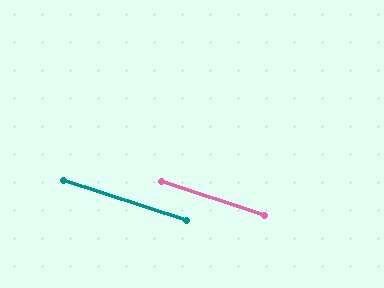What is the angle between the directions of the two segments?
Approximately 0 degrees.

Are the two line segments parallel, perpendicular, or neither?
Parallel — their directions differ by only 0.1°.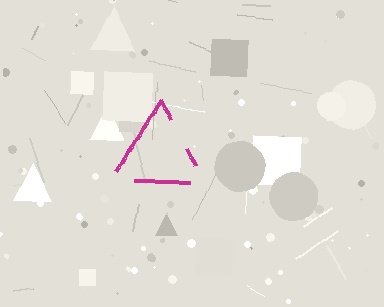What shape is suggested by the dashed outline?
The dashed outline suggests a triangle.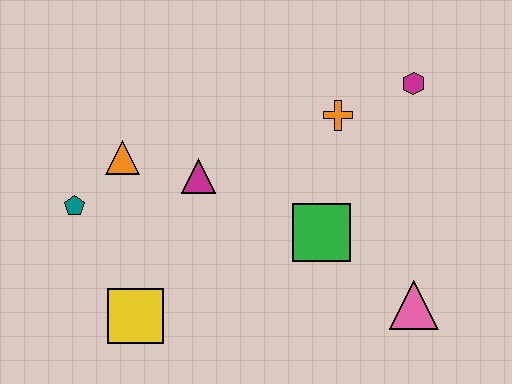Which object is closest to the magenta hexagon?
The orange cross is closest to the magenta hexagon.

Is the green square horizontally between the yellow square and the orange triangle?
No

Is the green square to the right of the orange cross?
No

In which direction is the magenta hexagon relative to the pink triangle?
The magenta hexagon is above the pink triangle.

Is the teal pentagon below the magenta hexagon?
Yes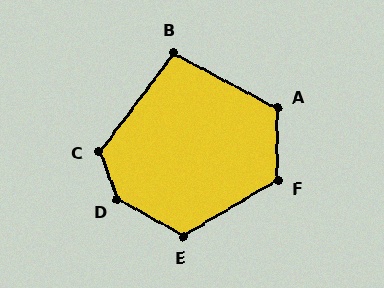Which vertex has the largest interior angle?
D, at approximately 140 degrees.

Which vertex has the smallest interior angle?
B, at approximately 99 degrees.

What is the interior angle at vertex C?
Approximately 122 degrees (obtuse).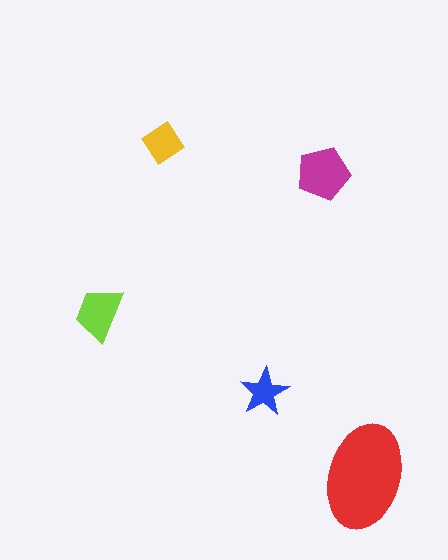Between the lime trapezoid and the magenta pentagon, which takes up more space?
The magenta pentagon.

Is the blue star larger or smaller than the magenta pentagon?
Smaller.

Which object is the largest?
The red ellipse.